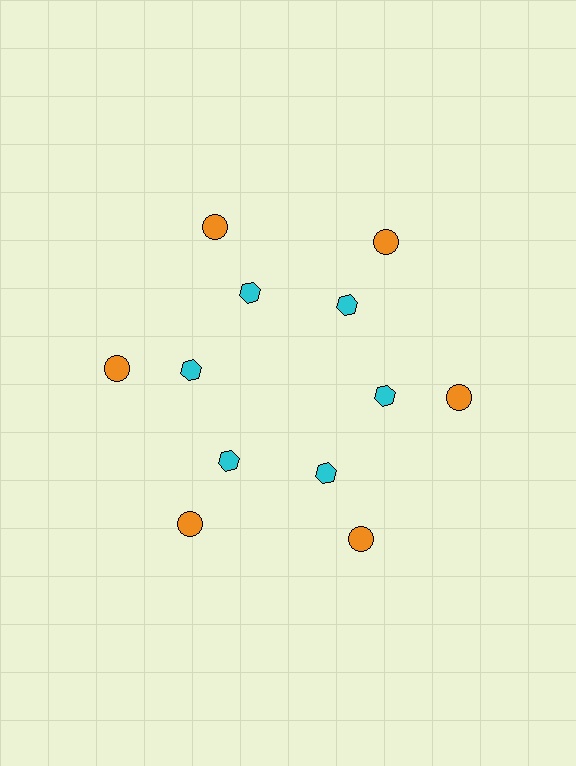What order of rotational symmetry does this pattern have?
This pattern has 6-fold rotational symmetry.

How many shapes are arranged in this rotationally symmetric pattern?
There are 12 shapes, arranged in 6 groups of 2.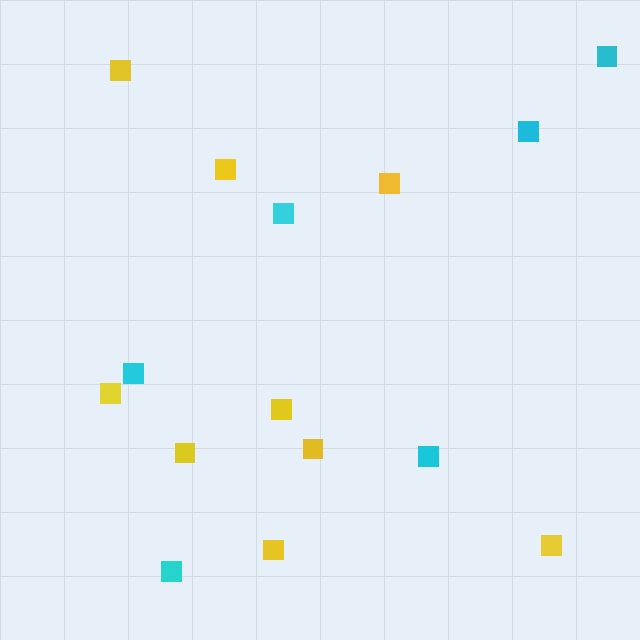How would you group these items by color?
There are 2 groups: one group of cyan squares (6) and one group of yellow squares (9).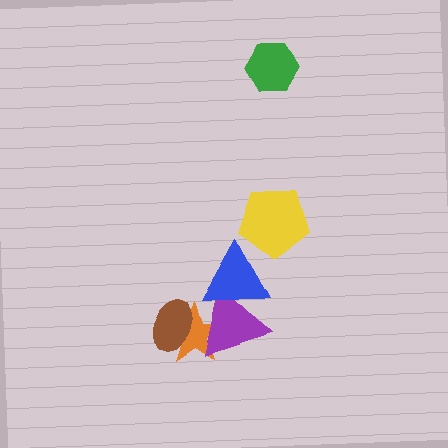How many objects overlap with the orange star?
2 objects overlap with the orange star.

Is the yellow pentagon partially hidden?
Yes, it is partially covered by another shape.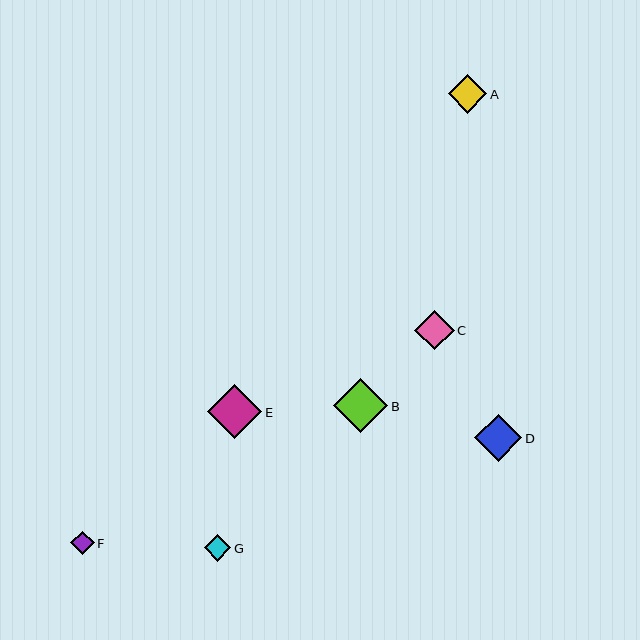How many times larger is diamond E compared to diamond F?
Diamond E is approximately 2.4 times the size of diamond F.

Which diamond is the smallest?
Diamond F is the smallest with a size of approximately 23 pixels.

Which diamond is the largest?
Diamond E is the largest with a size of approximately 54 pixels.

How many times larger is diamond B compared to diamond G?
Diamond B is approximately 2.1 times the size of diamond G.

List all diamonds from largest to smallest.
From largest to smallest: E, B, D, C, A, G, F.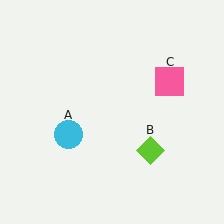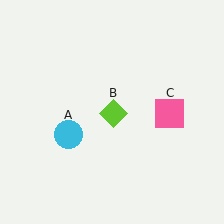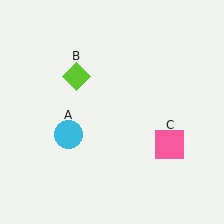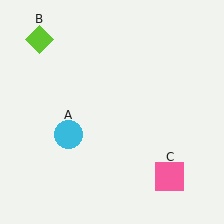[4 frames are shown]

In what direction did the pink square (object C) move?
The pink square (object C) moved down.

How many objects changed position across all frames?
2 objects changed position: lime diamond (object B), pink square (object C).